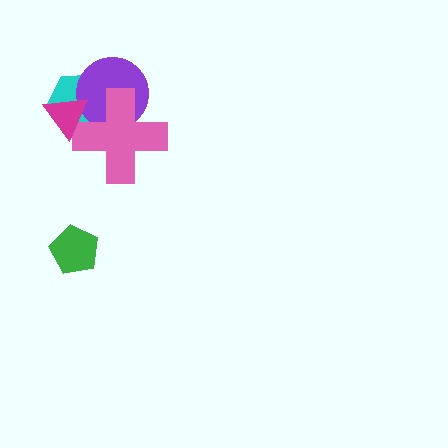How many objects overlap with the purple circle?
3 objects overlap with the purple circle.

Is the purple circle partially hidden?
Yes, it is partially covered by another shape.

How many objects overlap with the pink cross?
3 objects overlap with the pink cross.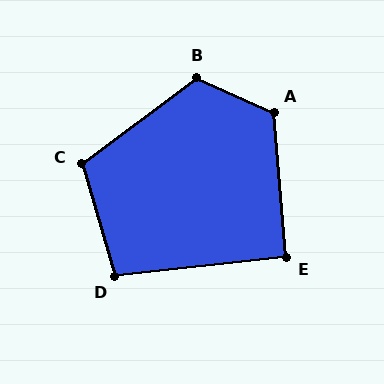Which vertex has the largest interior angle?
B, at approximately 119 degrees.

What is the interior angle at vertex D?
Approximately 100 degrees (obtuse).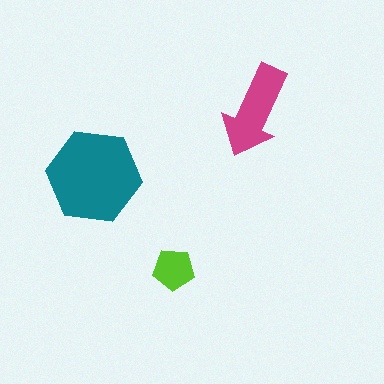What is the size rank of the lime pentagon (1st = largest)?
3rd.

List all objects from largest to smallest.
The teal hexagon, the magenta arrow, the lime pentagon.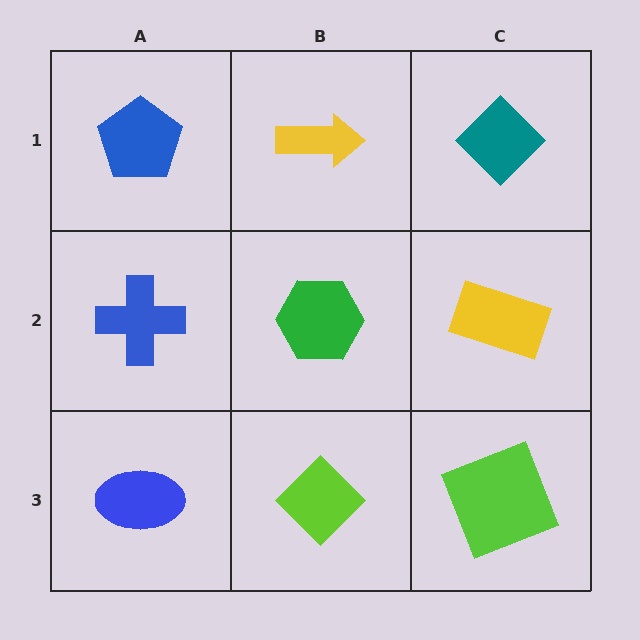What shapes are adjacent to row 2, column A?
A blue pentagon (row 1, column A), a blue ellipse (row 3, column A), a green hexagon (row 2, column B).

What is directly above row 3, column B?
A green hexagon.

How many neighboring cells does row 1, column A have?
2.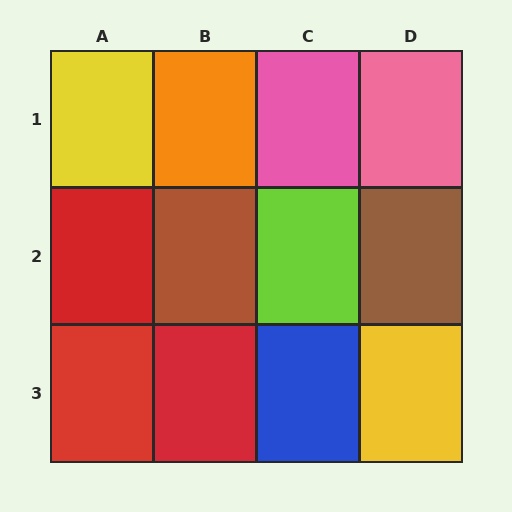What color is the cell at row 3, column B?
Red.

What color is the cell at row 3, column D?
Yellow.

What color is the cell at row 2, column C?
Lime.